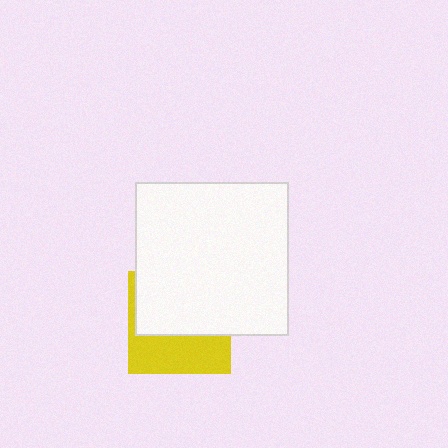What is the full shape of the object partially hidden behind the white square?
The partially hidden object is a yellow square.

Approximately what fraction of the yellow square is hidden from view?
Roughly 58% of the yellow square is hidden behind the white square.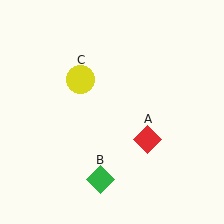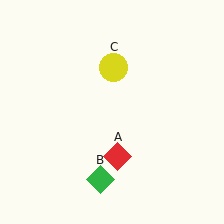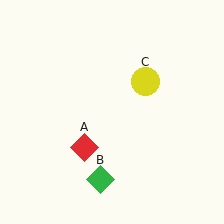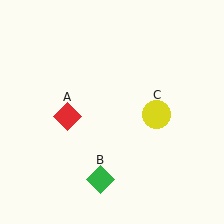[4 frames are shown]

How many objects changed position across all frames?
2 objects changed position: red diamond (object A), yellow circle (object C).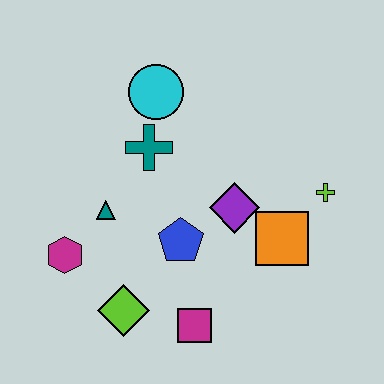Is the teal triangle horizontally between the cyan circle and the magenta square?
No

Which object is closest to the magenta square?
The lime diamond is closest to the magenta square.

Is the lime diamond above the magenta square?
Yes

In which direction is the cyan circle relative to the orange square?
The cyan circle is above the orange square.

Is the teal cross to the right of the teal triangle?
Yes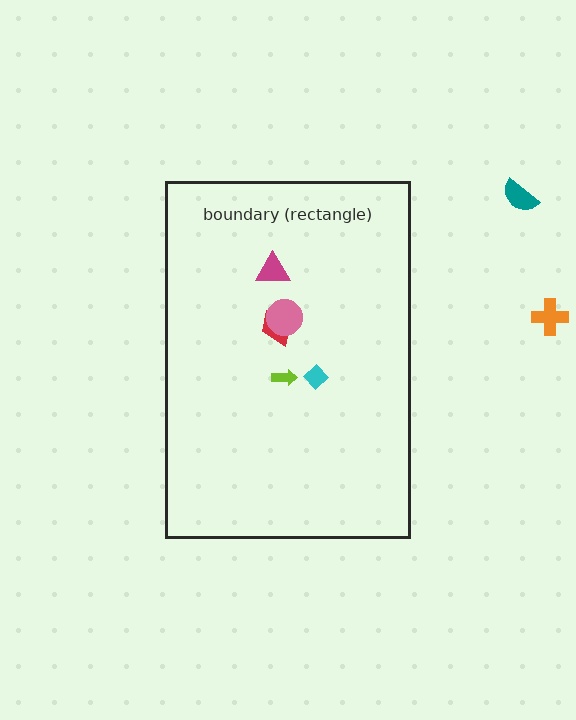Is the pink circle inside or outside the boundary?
Inside.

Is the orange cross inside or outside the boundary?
Outside.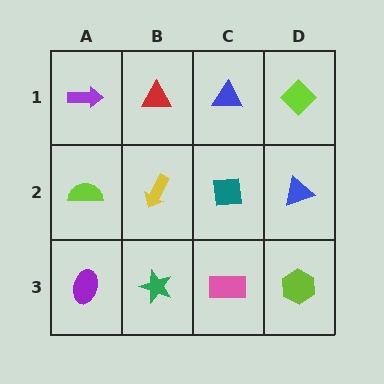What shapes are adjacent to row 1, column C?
A teal square (row 2, column C), a red triangle (row 1, column B), a lime diamond (row 1, column D).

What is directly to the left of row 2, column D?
A teal square.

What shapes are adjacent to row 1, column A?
A lime semicircle (row 2, column A), a red triangle (row 1, column B).